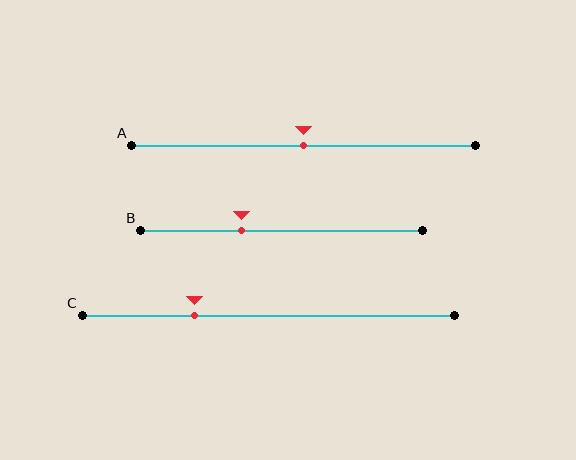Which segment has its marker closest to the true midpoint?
Segment A has its marker closest to the true midpoint.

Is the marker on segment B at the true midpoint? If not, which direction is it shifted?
No, the marker on segment B is shifted to the left by about 14% of the segment length.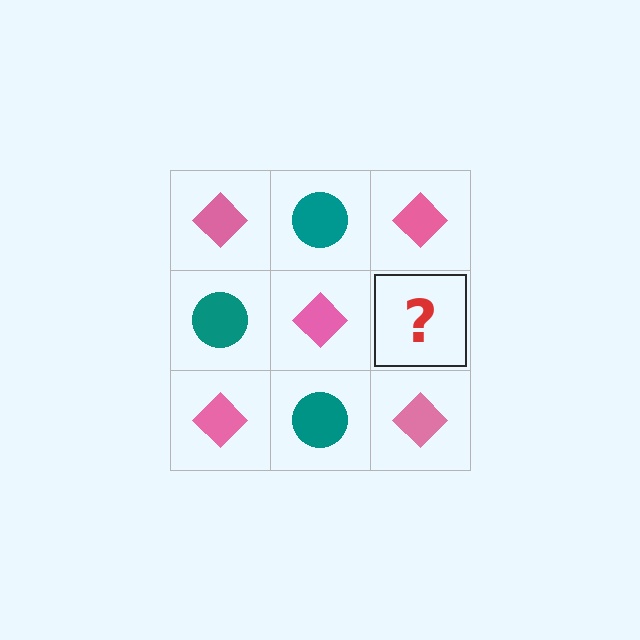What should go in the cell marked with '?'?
The missing cell should contain a teal circle.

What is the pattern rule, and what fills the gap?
The rule is that it alternates pink diamond and teal circle in a checkerboard pattern. The gap should be filled with a teal circle.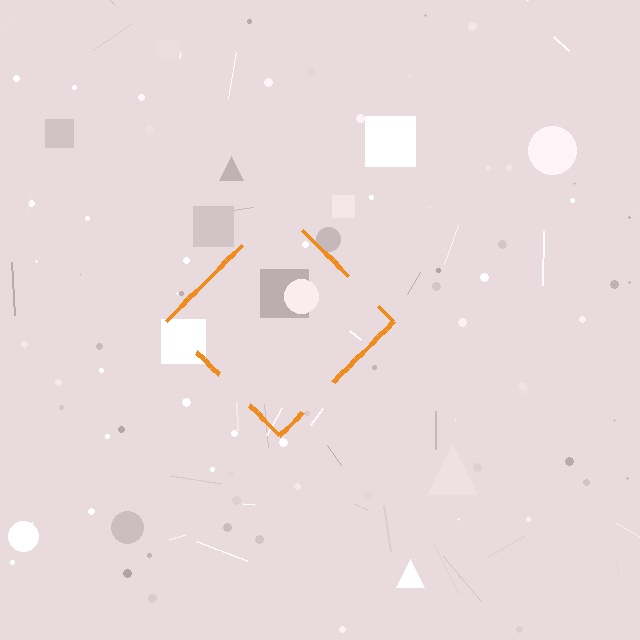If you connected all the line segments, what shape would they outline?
They would outline a diamond.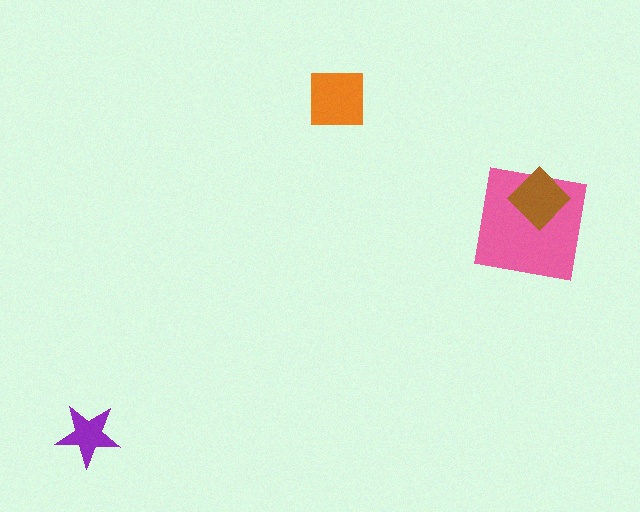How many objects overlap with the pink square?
1 object overlaps with the pink square.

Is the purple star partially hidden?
No, no other shape covers it.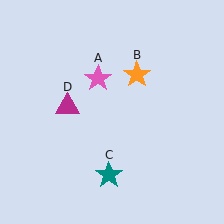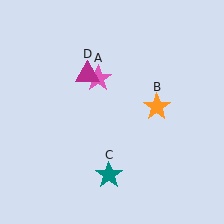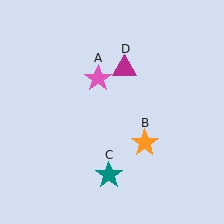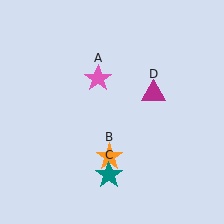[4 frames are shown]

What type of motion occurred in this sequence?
The orange star (object B), magenta triangle (object D) rotated clockwise around the center of the scene.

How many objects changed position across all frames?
2 objects changed position: orange star (object B), magenta triangle (object D).